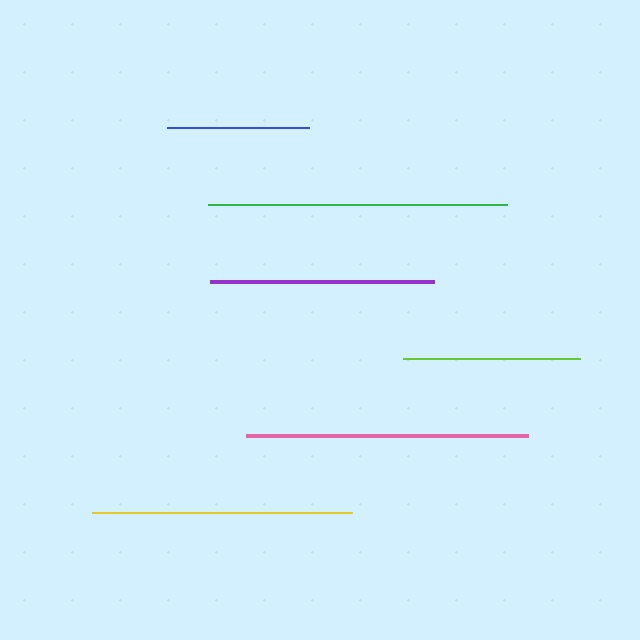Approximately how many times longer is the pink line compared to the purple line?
The pink line is approximately 1.3 times the length of the purple line.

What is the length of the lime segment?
The lime segment is approximately 177 pixels long.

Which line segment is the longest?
The green line is the longest at approximately 299 pixels.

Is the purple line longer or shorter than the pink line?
The pink line is longer than the purple line.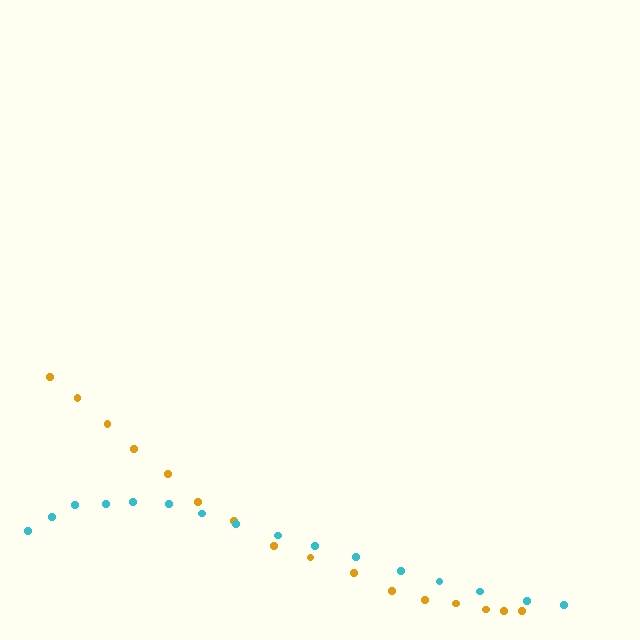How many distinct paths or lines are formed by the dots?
There are 2 distinct paths.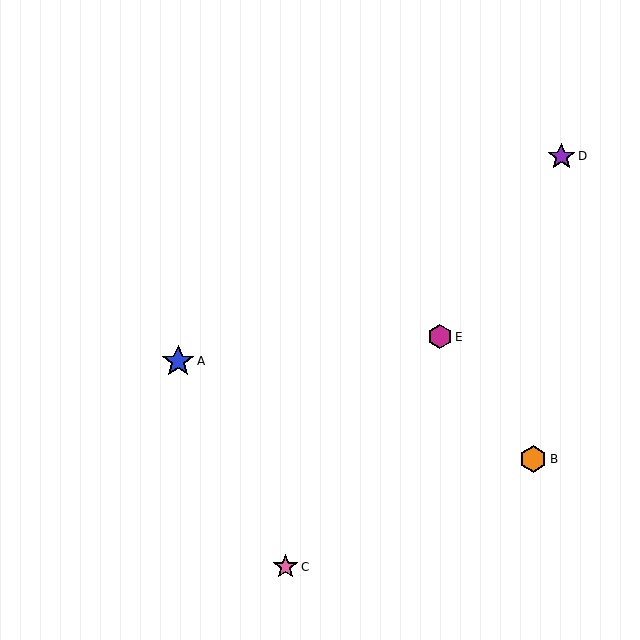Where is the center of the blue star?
The center of the blue star is at (178, 361).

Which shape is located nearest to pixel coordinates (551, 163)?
The purple star (labeled D) at (561, 157) is nearest to that location.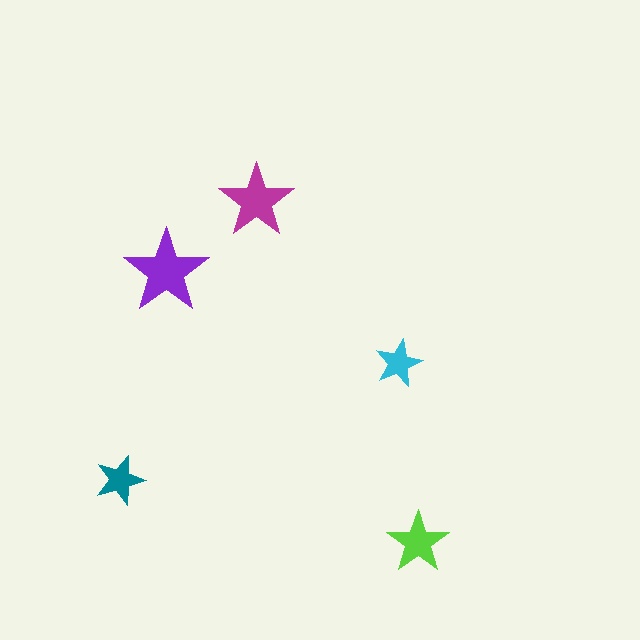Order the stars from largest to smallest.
the purple one, the magenta one, the lime one, the teal one, the cyan one.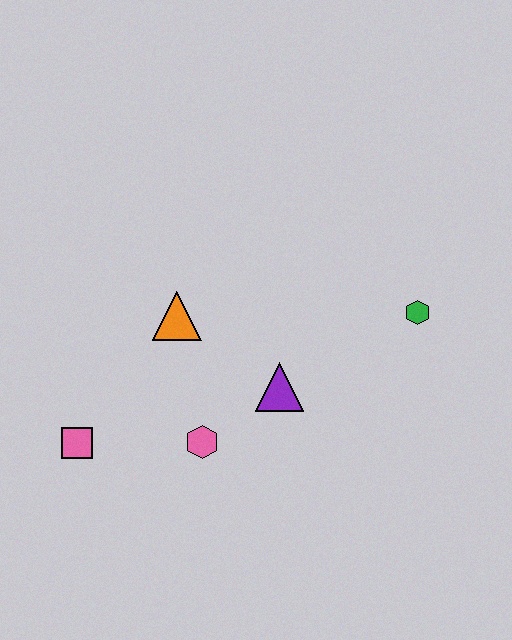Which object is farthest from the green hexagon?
The pink square is farthest from the green hexagon.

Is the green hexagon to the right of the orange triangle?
Yes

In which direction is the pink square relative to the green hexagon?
The pink square is to the left of the green hexagon.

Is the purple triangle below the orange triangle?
Yes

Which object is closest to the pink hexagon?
The purple triangle is closest to the pink hexagon.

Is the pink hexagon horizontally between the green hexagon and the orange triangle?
Yes